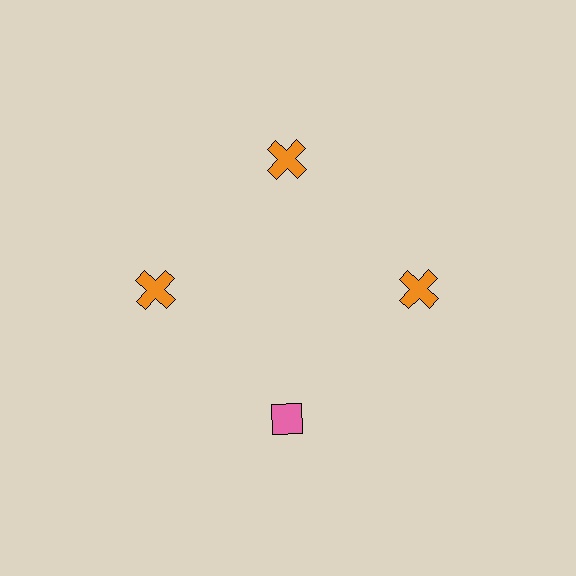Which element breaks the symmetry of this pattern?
The pink diamond at roughly the 6 o'clock position breaks the symmetry. All other shapes are orange crosses.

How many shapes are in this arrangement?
There are 4 shapes arranged in a ring pattern.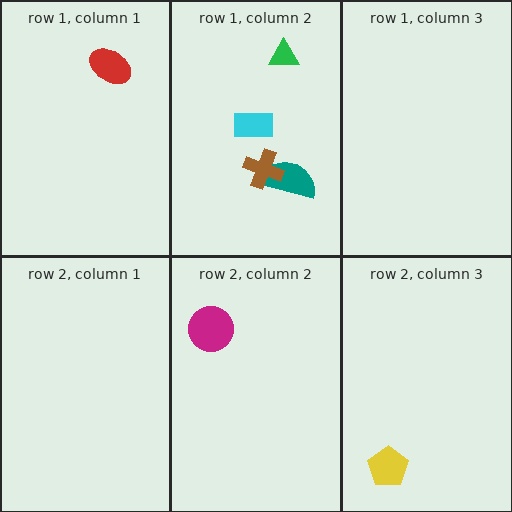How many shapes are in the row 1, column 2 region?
4.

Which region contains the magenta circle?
The row 2, column 2 region.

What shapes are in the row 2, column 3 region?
The yellow pentagon.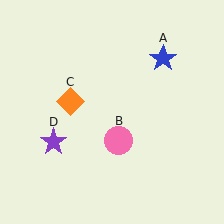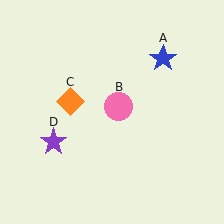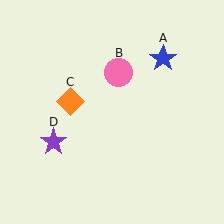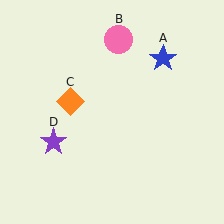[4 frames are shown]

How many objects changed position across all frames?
1 object changed position: pink circle (object B).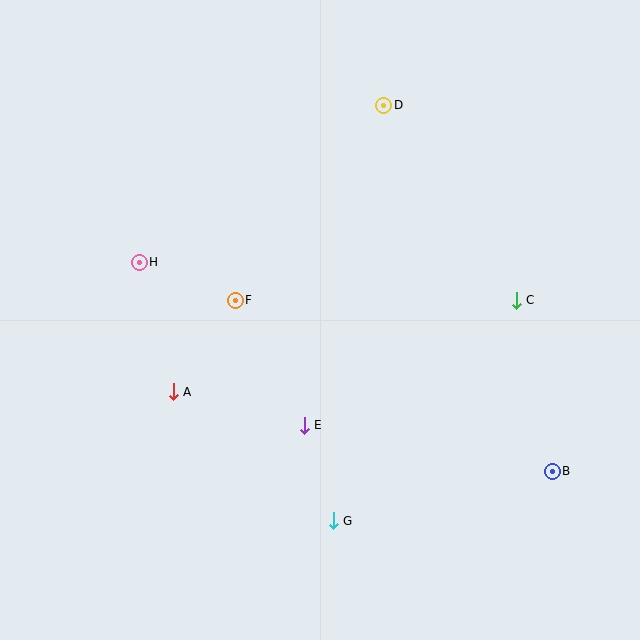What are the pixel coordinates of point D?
Point D is at (384, 105).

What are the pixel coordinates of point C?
Point C is at (516, 301).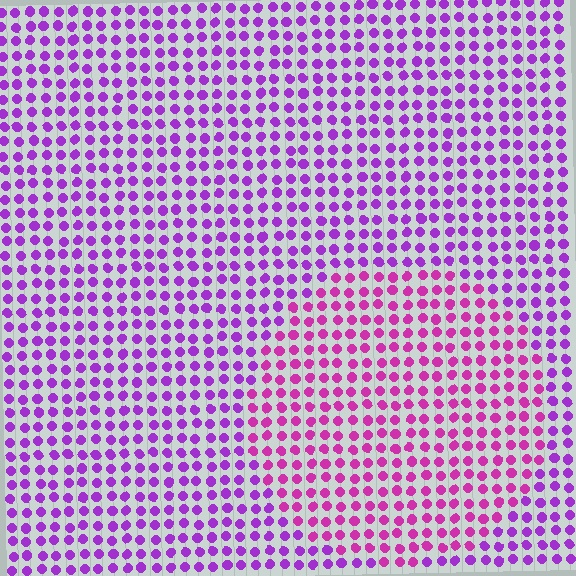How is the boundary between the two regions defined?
The boundary is defined purely by a slight shift in hue (about 30 degrees). Spacing, size, and orientation are identical on both sides.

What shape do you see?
I see a circle.